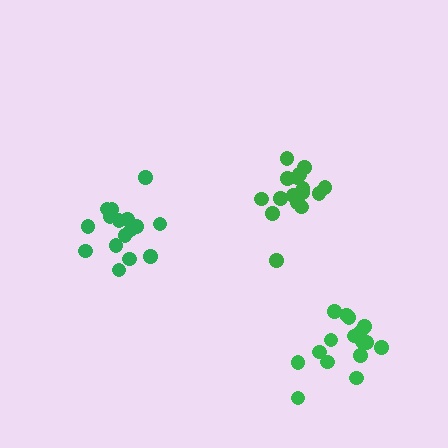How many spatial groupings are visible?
There are 3 spatial groupings.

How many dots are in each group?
Group 1: 16 dots, Group 2: 16 dots, Group 3: 16 dots (48 total).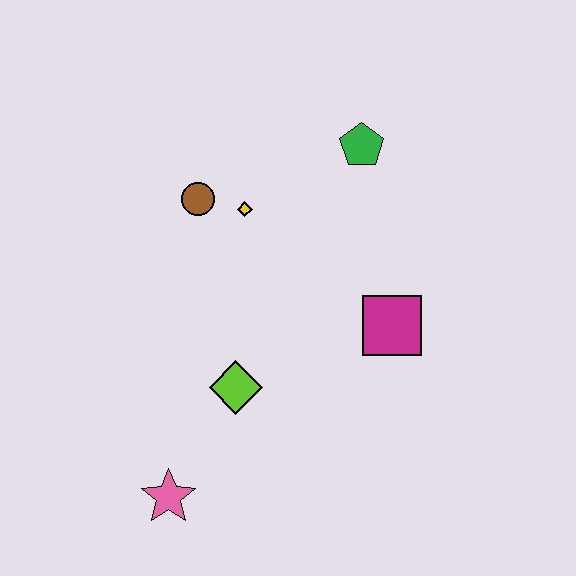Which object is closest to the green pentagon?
The yellow diamond is closest to the green pentagon.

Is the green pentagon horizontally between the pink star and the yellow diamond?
No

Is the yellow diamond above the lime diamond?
Yes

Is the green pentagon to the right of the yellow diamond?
Yes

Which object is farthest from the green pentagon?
The pink star is farthest from the green pentagon.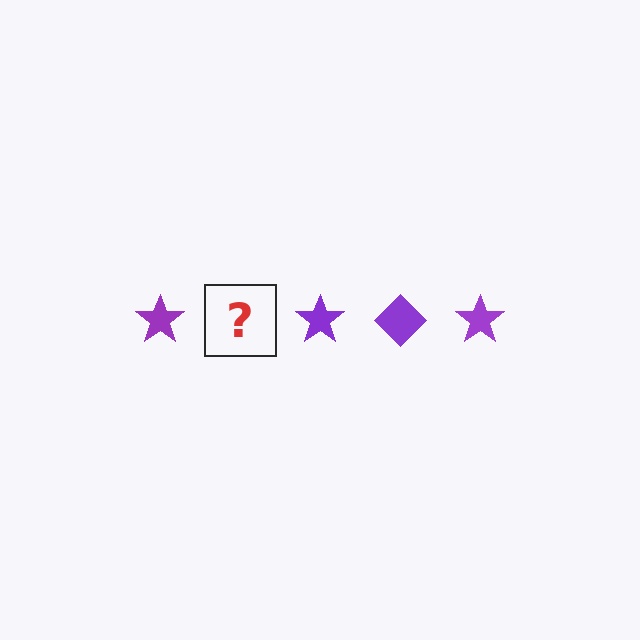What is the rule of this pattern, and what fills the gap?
The rule is that the pattern cycles through star, diamond shapes in purple. The gap should be filled with a purple diamond.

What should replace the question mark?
The question mark should be replaced with a purple diamond.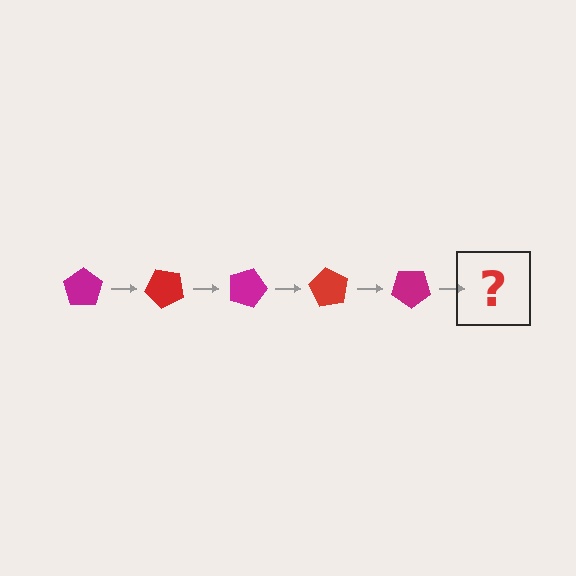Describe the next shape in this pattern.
It should be a red pentagon, rotated 225 degrees from the start.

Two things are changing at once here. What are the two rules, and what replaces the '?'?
The two rules are that it rotates 45 degrees each step and the color cycles through magenta and red. The '?' should be a red pentagon, rotated 225 degrees from the start.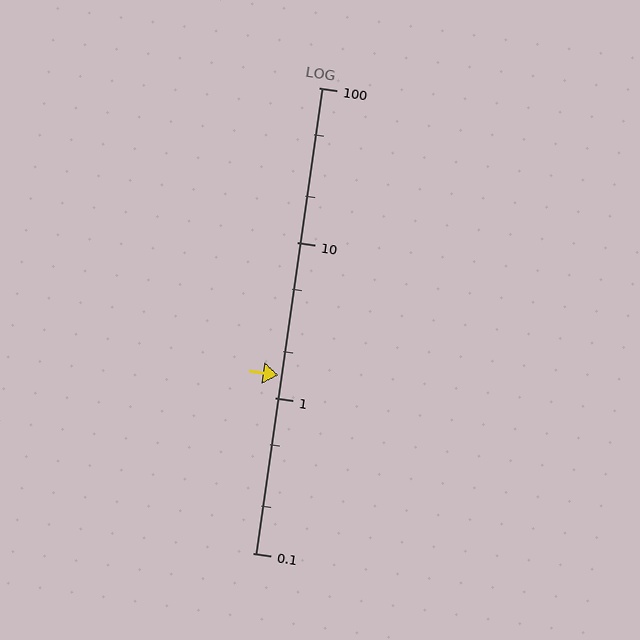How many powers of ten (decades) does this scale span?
The scale spans 3 decades, from 0.1 to 100.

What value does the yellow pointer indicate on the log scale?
The pointer indicates approximately 1.4.